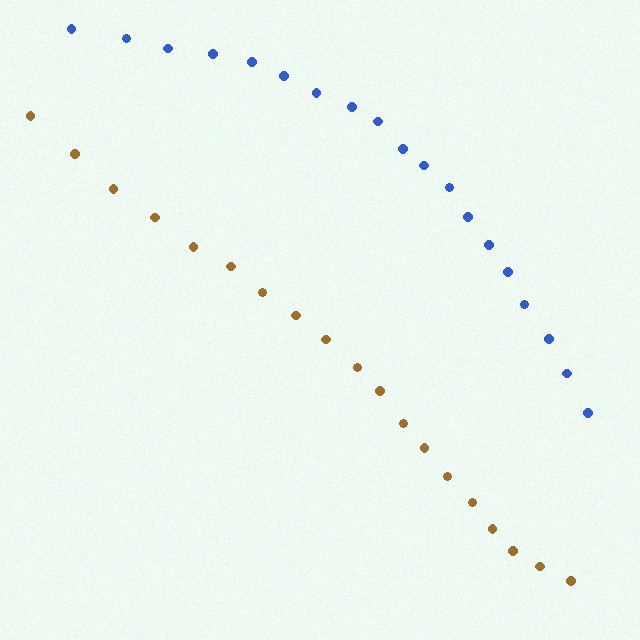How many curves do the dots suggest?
There are 2 distinct paths.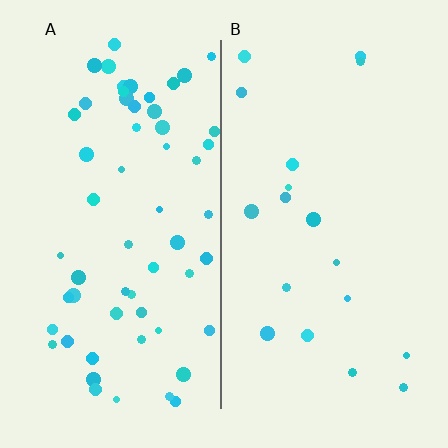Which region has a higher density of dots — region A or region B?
A (the left).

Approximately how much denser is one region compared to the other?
Approximately 3.2× — region A over region B.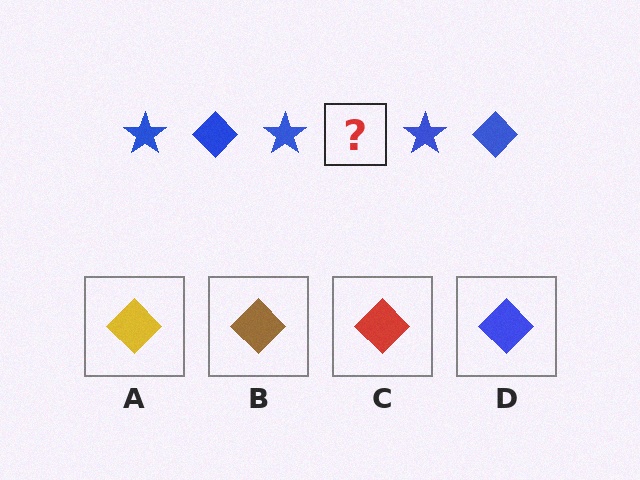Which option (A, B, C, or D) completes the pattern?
D.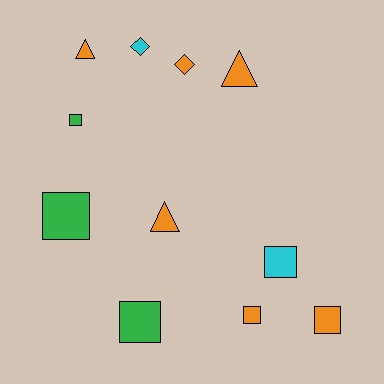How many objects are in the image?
There are 11 objects.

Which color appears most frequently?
Orange, with 6 objects.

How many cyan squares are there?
There is 1 cyan square.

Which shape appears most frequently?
Square, with 6 objects.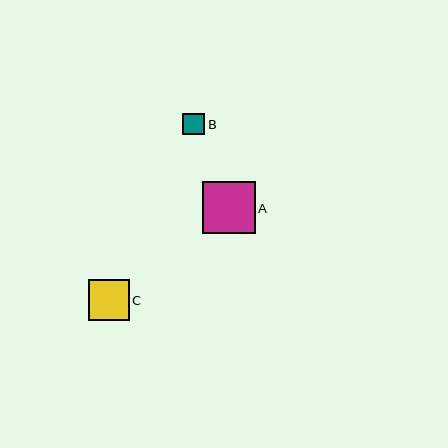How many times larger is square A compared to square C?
Square A is approximately 1.3 times the size of square C.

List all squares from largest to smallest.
From largest to smallest: A, C, B.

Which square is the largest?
Square A is the largest with a size of approximately 52 pixels.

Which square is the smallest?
Square B is the smallest with a size of approximately 22 pixels.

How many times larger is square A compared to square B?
Square A is approximately 2.4 times the size of square B.